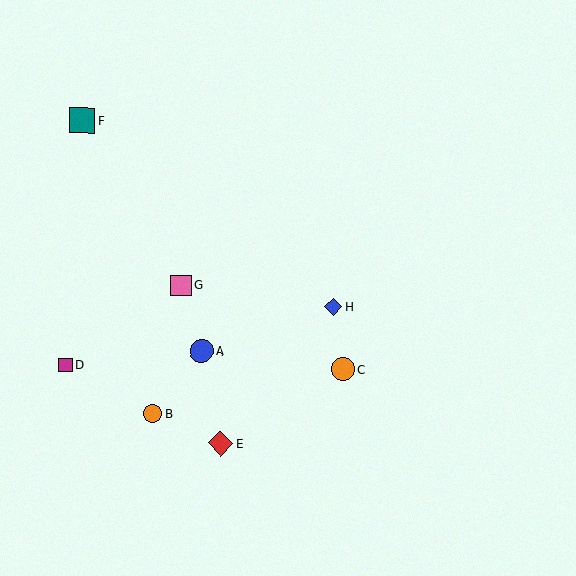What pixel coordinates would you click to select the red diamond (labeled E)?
Click at (220, 443) to select the red diamond E.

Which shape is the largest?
The teal square (labeled F) is the largest.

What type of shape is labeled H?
Shape H is a blue diamond.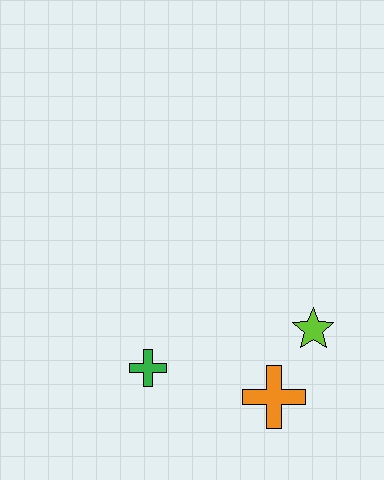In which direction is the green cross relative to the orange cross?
The green cross is to the left of the orange cross.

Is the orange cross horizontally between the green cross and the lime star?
Yes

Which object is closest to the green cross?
The orange cross is closest to the green cross.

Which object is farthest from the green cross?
The lime star is farthest from the green cross.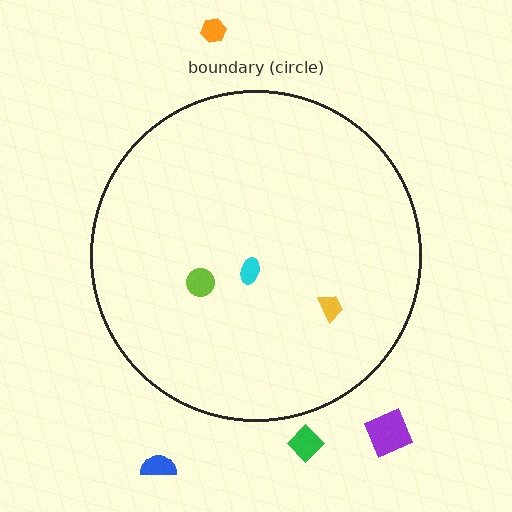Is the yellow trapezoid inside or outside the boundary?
Inside.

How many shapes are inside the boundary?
3 inside, 4 outside.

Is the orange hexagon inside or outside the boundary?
Outside.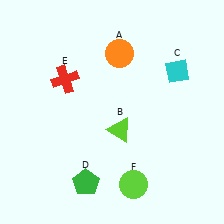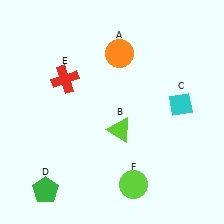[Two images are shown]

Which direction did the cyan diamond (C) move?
The cyan diamond (C) moved down.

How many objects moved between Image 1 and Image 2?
2 objects moved between the two images.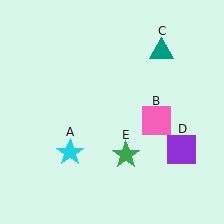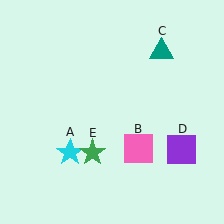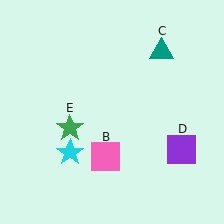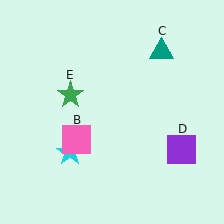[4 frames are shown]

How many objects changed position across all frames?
2 objects changed position: pink square (object B), green star (object E).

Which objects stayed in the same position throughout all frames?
Cyan star (object A) and teal triangle (object C) and purple square (object D) remained stationary.